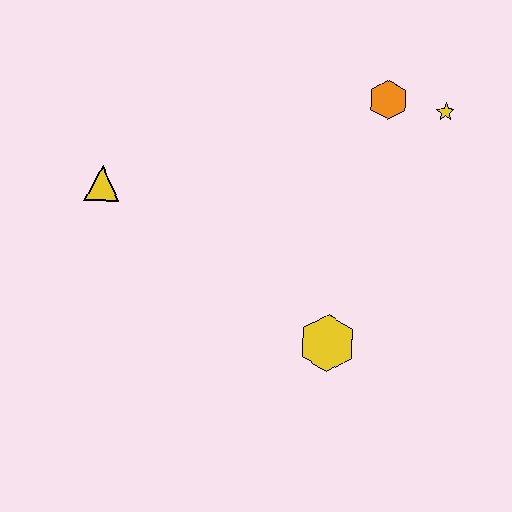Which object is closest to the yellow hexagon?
The orange hexagon is closest to the yellow hexagon.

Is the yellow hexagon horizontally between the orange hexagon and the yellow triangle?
Yes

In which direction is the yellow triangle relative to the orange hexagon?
The yellow triangle is to the left of the orange hexagon.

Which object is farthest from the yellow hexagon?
The yellow triangle is farthest from the yellow hexagon.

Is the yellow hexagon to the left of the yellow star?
Yes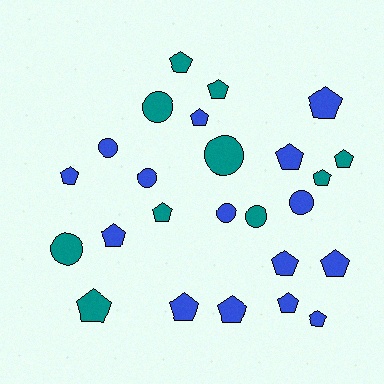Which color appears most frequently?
Blue, with 15 objects.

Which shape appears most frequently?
Pentagon, with 17 objects.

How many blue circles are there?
There are 4 blue circles.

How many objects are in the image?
There are 25 objects.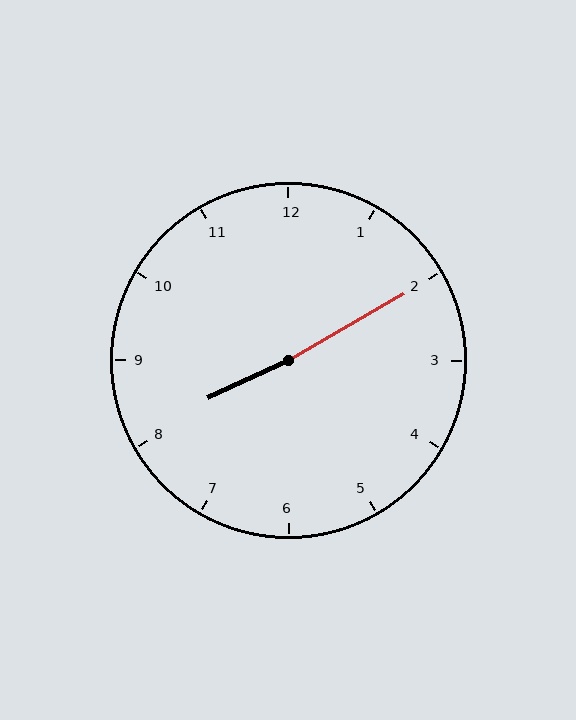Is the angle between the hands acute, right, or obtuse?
It is obtuse.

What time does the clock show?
8:10.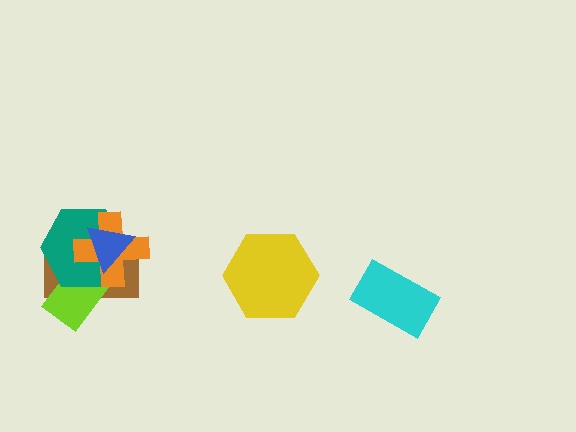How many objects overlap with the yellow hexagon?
0 objects overlap with the yellow hexagon.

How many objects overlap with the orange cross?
4 objects overlap with the orange cross.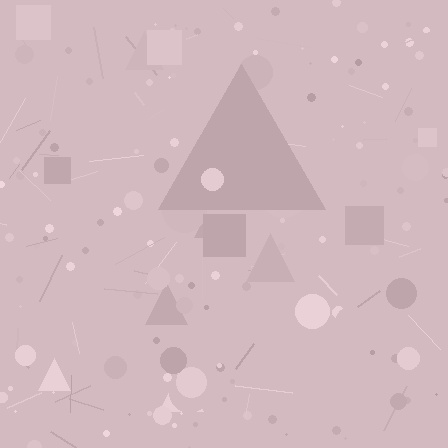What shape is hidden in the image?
A triangle is hidden in the image.